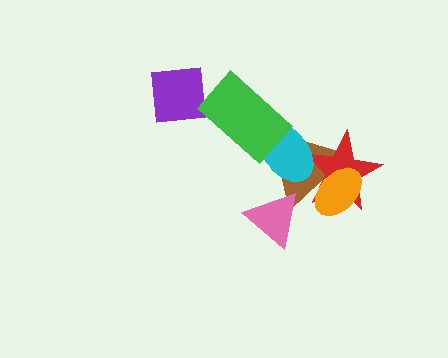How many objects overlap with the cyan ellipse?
3 objects overlap with the cyan ellipse.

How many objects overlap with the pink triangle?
1 object overlaps with the pink triangle.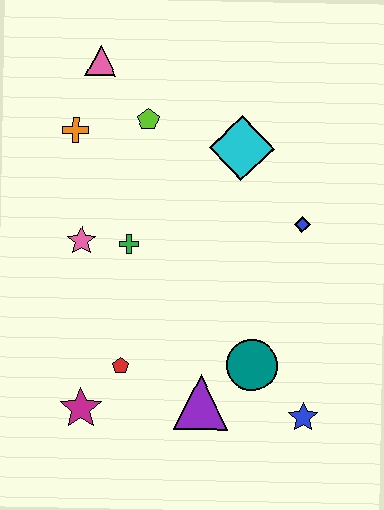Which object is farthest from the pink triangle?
The blue star is farthest from the pink triangle.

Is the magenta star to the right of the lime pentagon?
No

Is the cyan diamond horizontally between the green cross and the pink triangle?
No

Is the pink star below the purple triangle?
No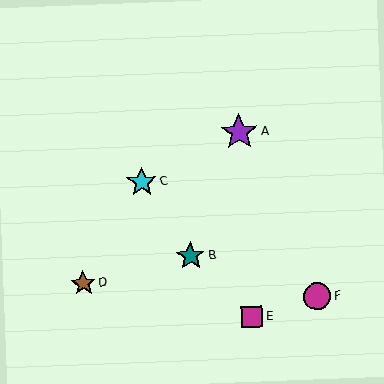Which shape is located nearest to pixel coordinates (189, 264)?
The teal star (labeled B) at (191, 256) is nearest to that location.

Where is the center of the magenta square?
The center of the magenta square is at (252, 317).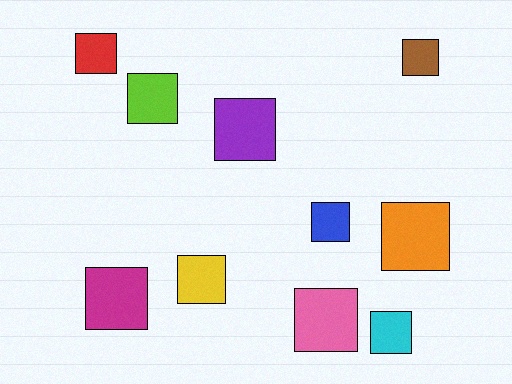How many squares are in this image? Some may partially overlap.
There are 10 squares.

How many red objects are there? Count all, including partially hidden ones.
There is 1 red object.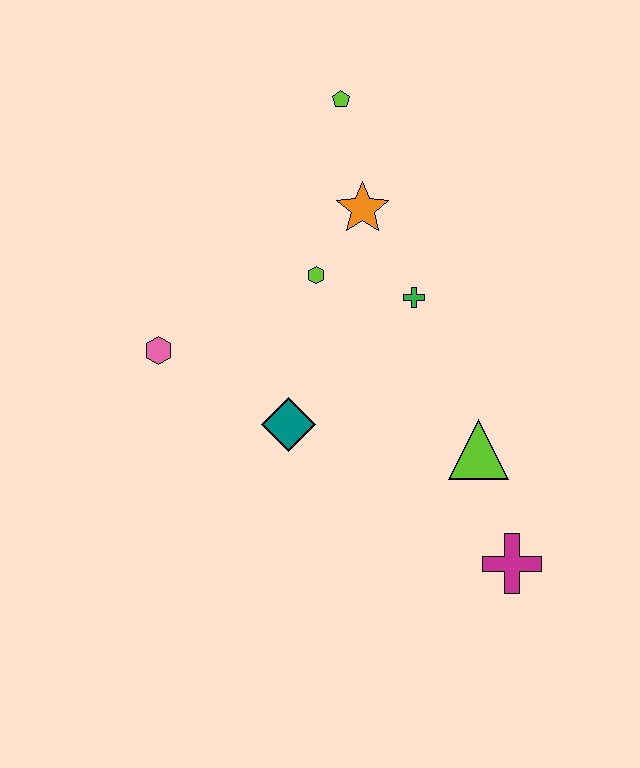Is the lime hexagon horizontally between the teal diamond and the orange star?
Yes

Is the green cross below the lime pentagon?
Yes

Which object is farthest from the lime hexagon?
The magenta cross is farthest from the lime hexagon.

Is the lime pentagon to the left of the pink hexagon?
No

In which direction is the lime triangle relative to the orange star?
The lime triangle is below the orange star.